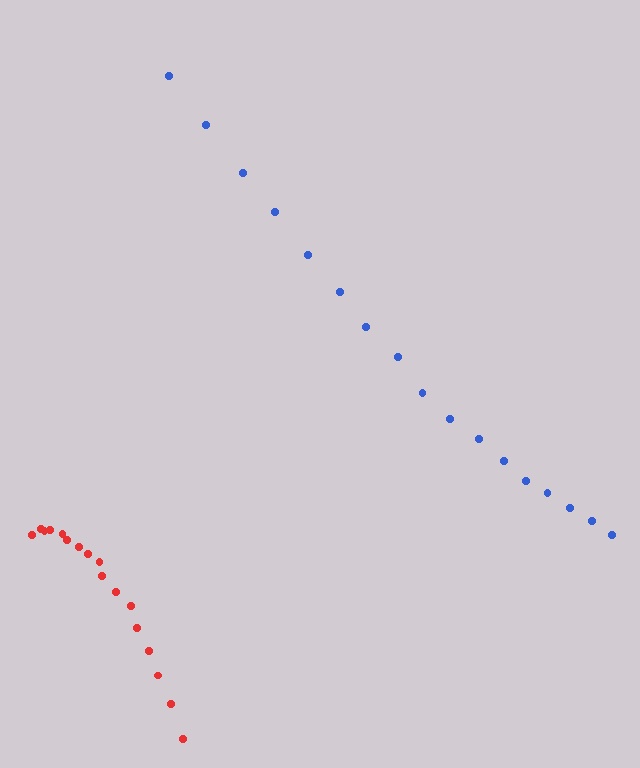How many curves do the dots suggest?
There are 2 distinct paths.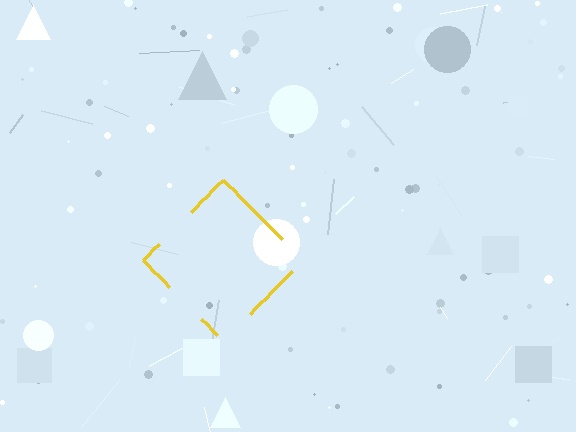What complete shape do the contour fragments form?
The contour fragments form a diamond.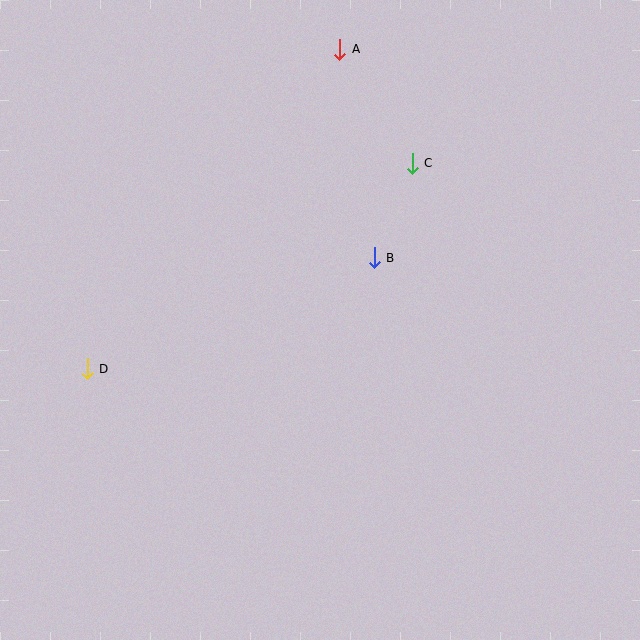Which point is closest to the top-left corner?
Point A is closest to the top-left corner.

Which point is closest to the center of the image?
Point B at (374, 258) is closest to the center.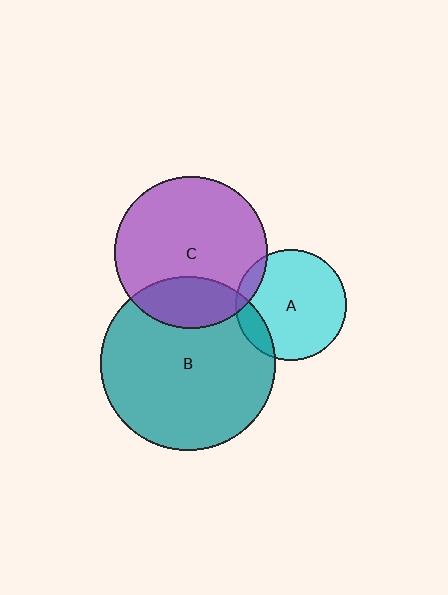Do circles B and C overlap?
Yes.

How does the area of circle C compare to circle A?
Approximately 1.9 times.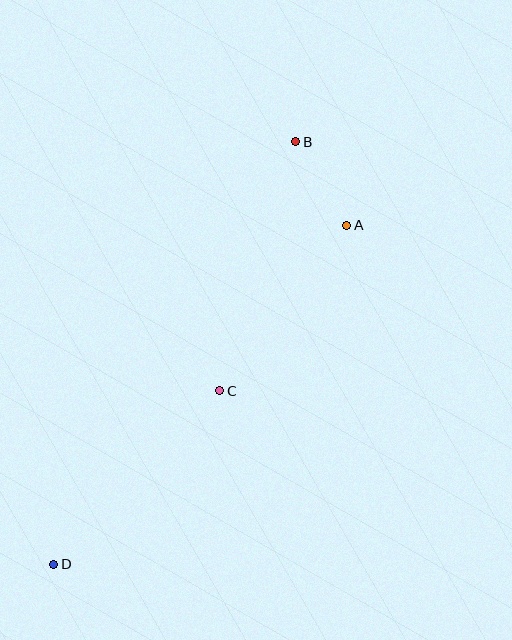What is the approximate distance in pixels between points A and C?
The distance between A and C is approximately 209 pixels.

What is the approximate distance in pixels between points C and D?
The distance between C and D is approximately 240 pixels.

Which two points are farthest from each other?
Points B and D are farthest from each other.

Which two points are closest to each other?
Points A and B are closest to each other.